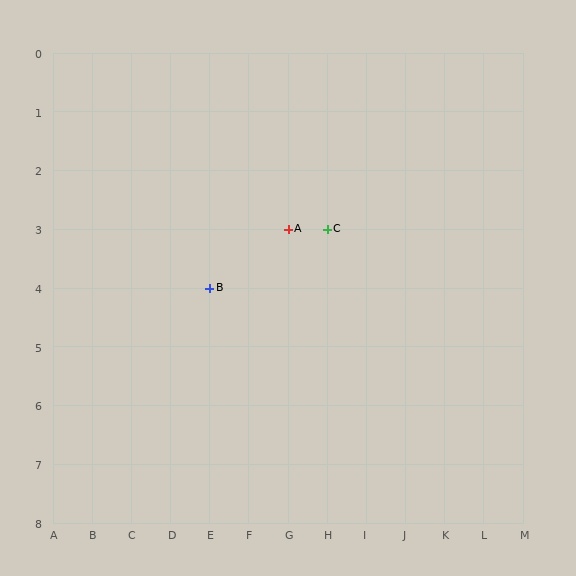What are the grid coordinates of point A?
Point A is at grid coordinates (G, 3).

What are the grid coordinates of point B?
Point B is at grid coordinates (E, 4).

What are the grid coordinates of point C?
Point C is at grid coordinates (H, 3).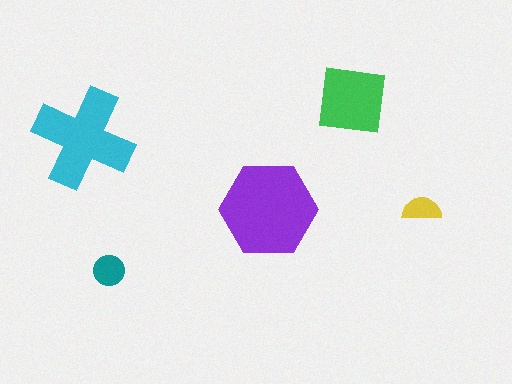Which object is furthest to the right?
The yellow semicircle is rightmost.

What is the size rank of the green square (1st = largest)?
3rd.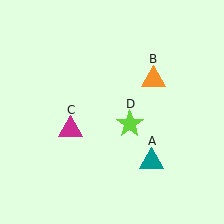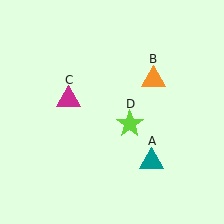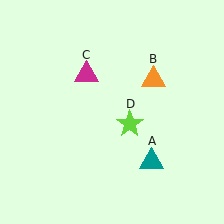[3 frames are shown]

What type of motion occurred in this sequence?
The magenta triangle (object C) rotated clockwise around the center of the scene.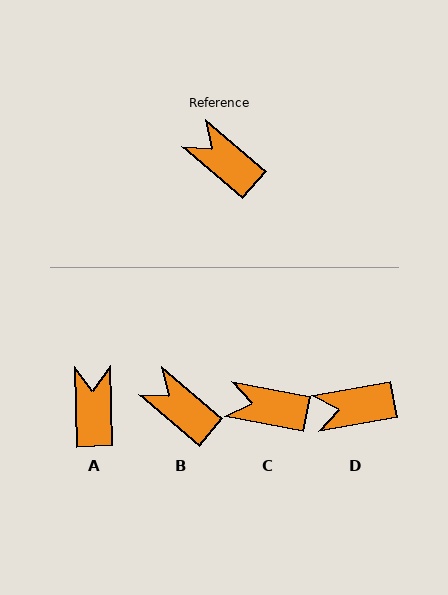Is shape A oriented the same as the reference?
No, it is off by about 48 degrees.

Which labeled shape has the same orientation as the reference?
B.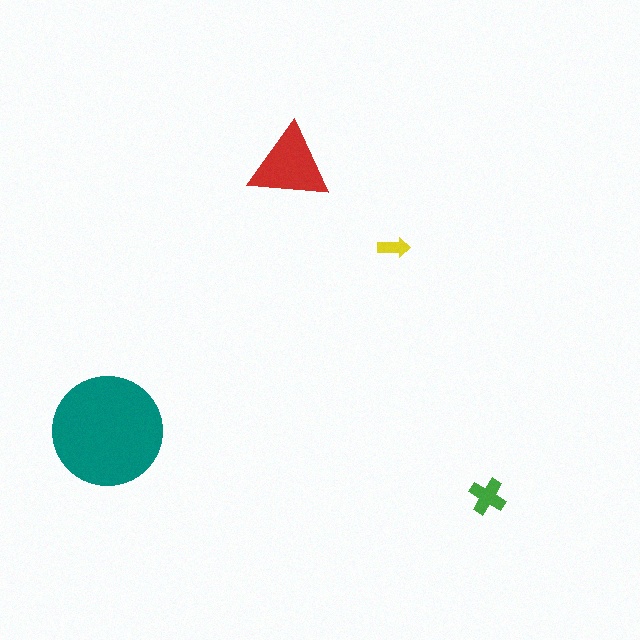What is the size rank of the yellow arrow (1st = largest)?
4th.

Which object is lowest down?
The green cross is bottommost.